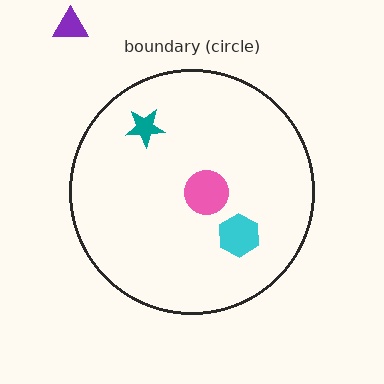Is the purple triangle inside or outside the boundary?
Outside.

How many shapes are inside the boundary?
3 inside, 1 outside.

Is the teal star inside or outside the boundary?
Inside.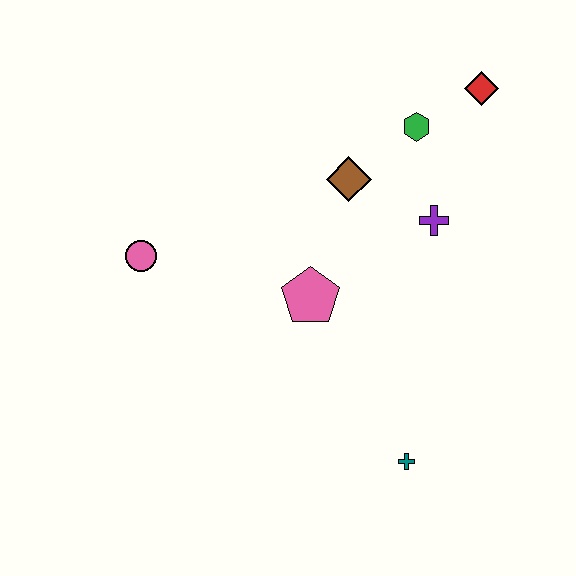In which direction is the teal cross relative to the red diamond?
The teal cross is below the red diamond.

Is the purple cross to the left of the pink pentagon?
No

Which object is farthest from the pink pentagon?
The red diamond is farthest from the pink pentagon.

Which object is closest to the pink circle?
The pink pentagon is closest to the pink circle.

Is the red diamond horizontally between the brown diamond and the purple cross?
No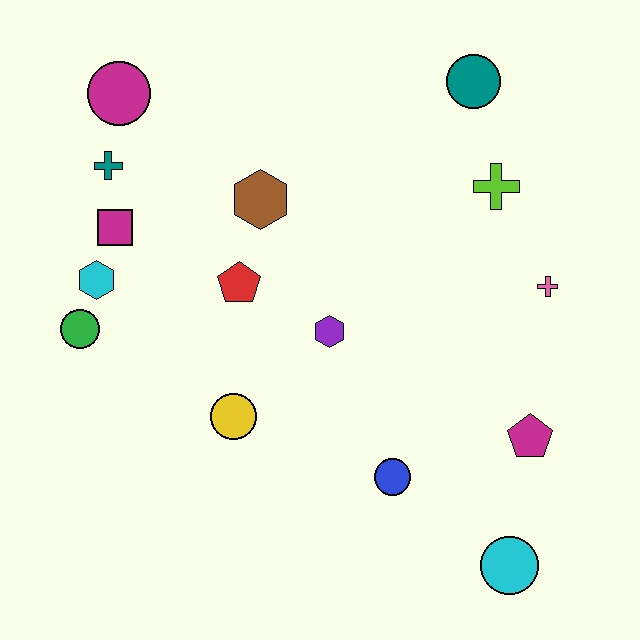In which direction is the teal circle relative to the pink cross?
The teal circle is above the pink cross.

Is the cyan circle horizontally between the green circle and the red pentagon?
No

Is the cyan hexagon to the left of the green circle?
No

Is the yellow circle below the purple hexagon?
Yes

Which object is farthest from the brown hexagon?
The cyan circle is farthest from the brown hexagon.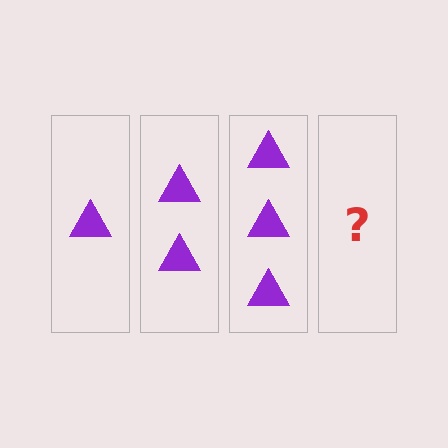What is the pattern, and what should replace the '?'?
The pattern is that each step adds one more triangle. The '?' should be 4 triangles.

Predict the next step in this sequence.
The next step is 4 triangles.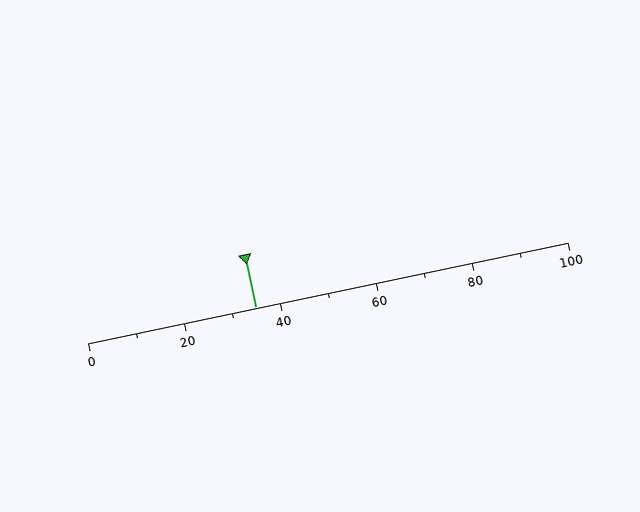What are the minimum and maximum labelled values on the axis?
The axis runs from 0 to 100.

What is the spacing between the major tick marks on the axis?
The major ticks are spaced 20 apart.